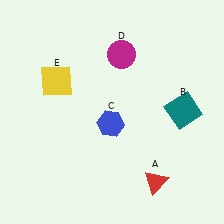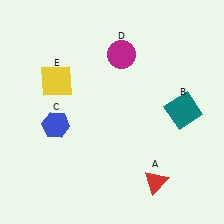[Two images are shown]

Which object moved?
The blue hexagon (C) moved left.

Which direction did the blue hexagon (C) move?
The blue hexagon (C) moved left.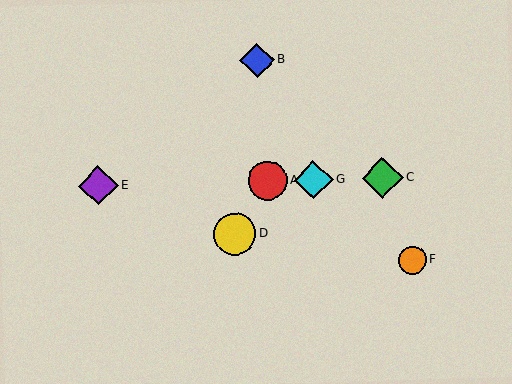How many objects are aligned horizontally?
4 objects (A, C, E, G) are aligned horizontally.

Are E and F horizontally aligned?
No, E is at y≈185 and F is at y≈260.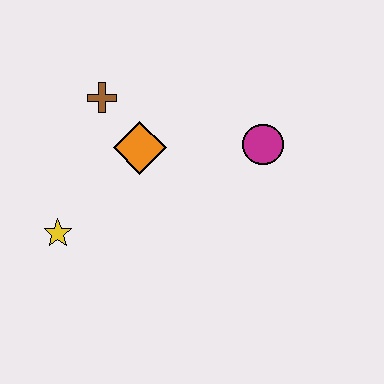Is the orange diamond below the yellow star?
No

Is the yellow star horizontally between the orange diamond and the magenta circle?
No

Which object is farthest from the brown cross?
The magenta circle is farthest from the brown cross.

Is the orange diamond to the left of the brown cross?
No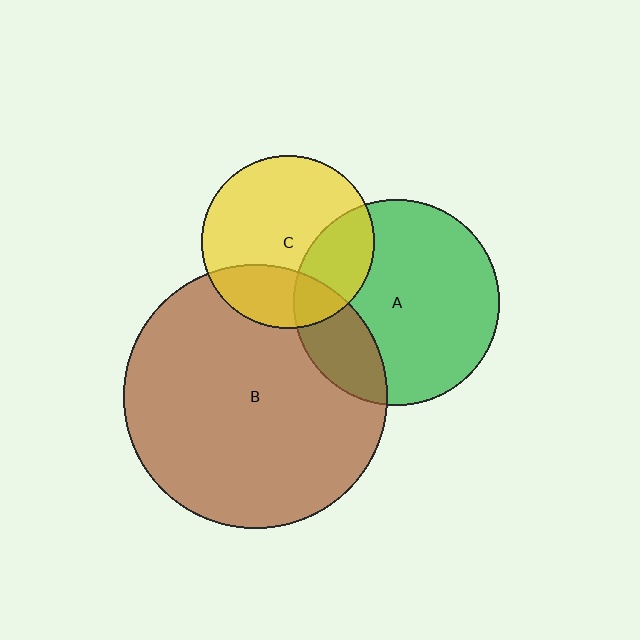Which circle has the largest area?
Circle B (brown).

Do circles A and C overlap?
Yes.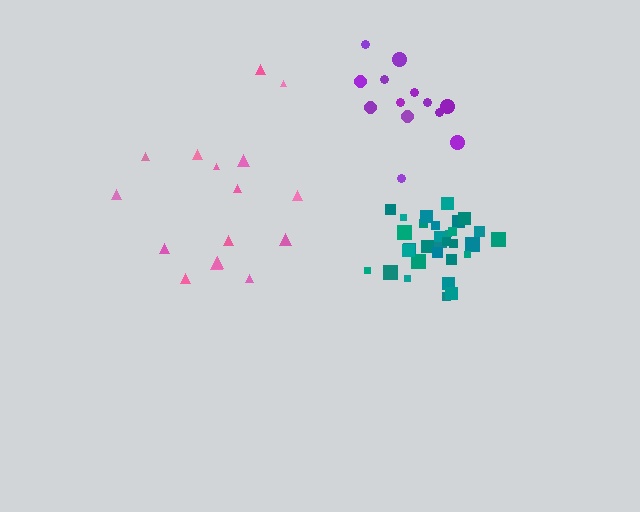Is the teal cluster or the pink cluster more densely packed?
Teal.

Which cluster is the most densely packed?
Teal.